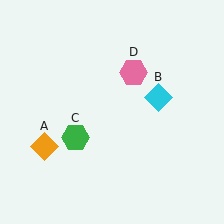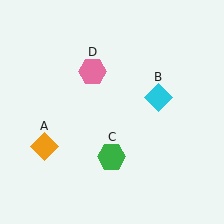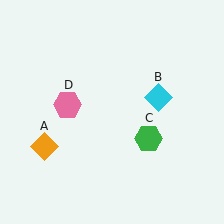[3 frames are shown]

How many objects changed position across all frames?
2 objects changed position: green hexagon (object C), pink hexagon (object D).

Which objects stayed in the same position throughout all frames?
Orange diamond (object A) and cyan diamond (object B) remained stationary.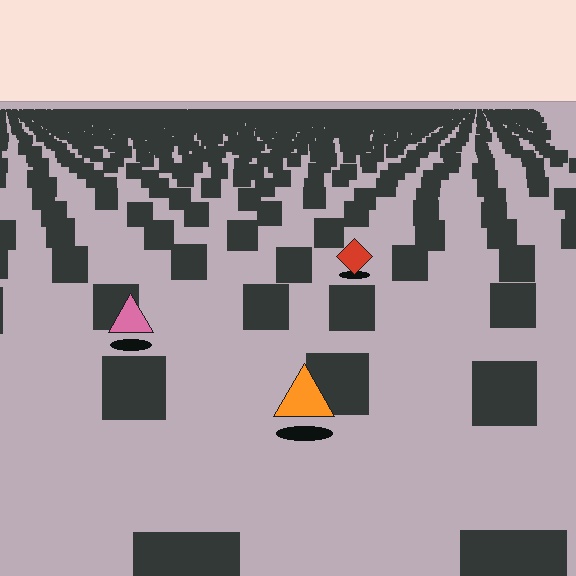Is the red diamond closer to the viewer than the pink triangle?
No. The pink triangle is closer — you can tell from the texture gradient: the ground texture is coarser near it.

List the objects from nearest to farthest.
From nearest to farthest: the orange triangle, the pink triangle, the red diamond.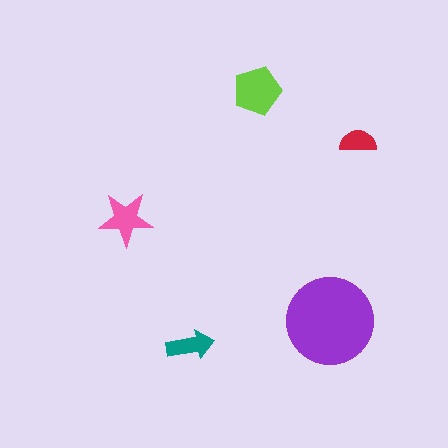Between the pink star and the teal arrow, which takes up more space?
The pink star.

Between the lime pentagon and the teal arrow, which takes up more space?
The lime pentagon.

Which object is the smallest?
The red semicircle.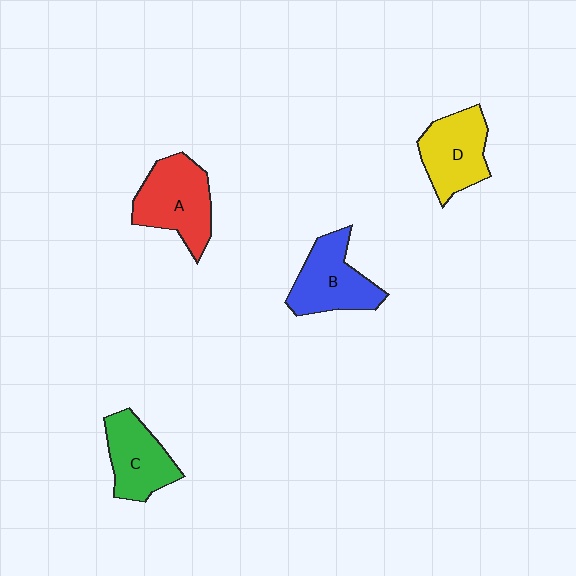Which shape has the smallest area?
Shape C (green).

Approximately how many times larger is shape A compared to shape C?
Approximately 1.2 times.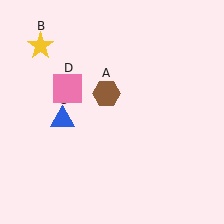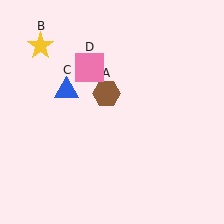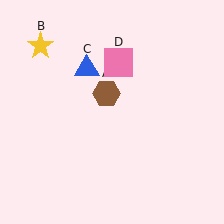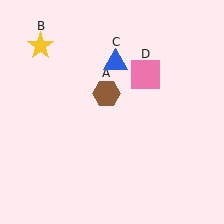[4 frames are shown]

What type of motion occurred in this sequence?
The blue triangle (object C), pink square (object D) rotated clockwise around the center of the scene.